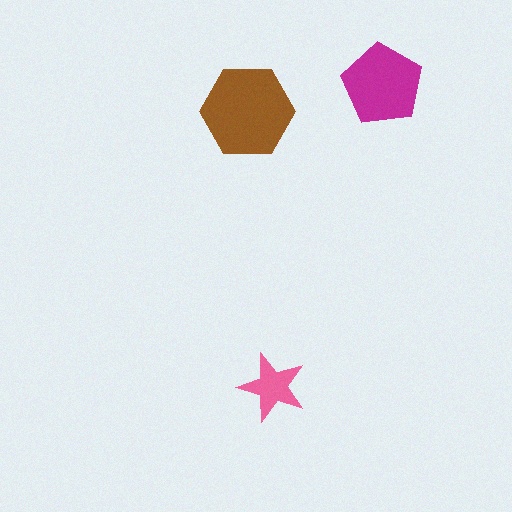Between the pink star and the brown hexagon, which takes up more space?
The brown hexagon.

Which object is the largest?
The brown hexagon.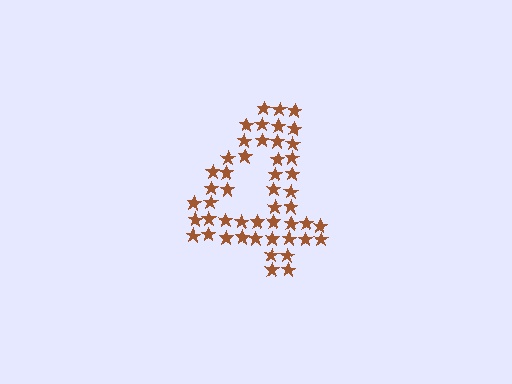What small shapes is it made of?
It is made of small stars.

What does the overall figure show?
The overall figure shows the digit 4.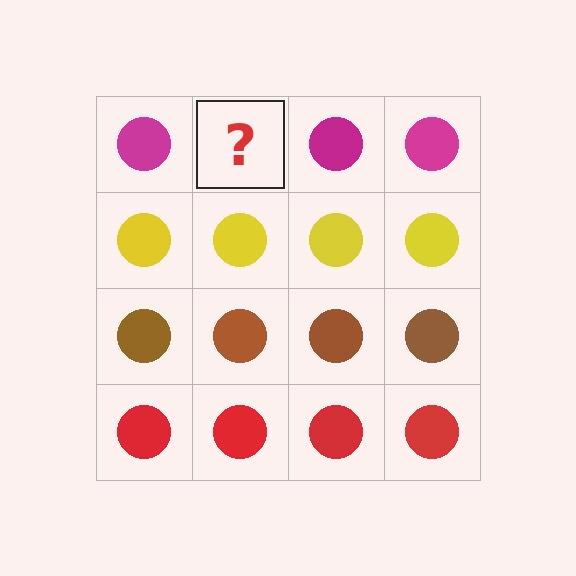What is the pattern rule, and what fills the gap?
The rule is that each row has a consistent color. The gap should be filled with a magenta circle.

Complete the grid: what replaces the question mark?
The question mark should be replaced with a magenta circle.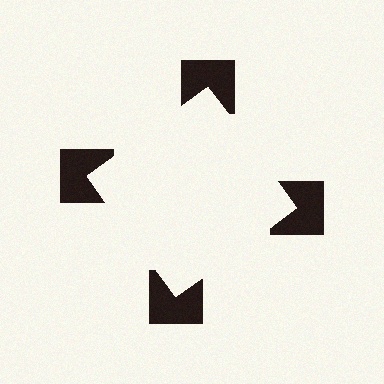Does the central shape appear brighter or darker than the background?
It typically appears slightly brighter than the background, even though no actual brightness change is drawn.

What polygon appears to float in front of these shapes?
An illusory square — its edges are inferred from the aligned wedge cuts in the notched squares, not physically drawn.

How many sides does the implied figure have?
4 sides.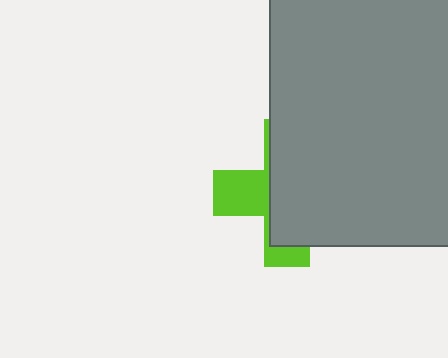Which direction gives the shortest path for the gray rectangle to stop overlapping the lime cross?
Moving right gives the shortest separation.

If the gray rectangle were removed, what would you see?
You would see the complete lime cross.